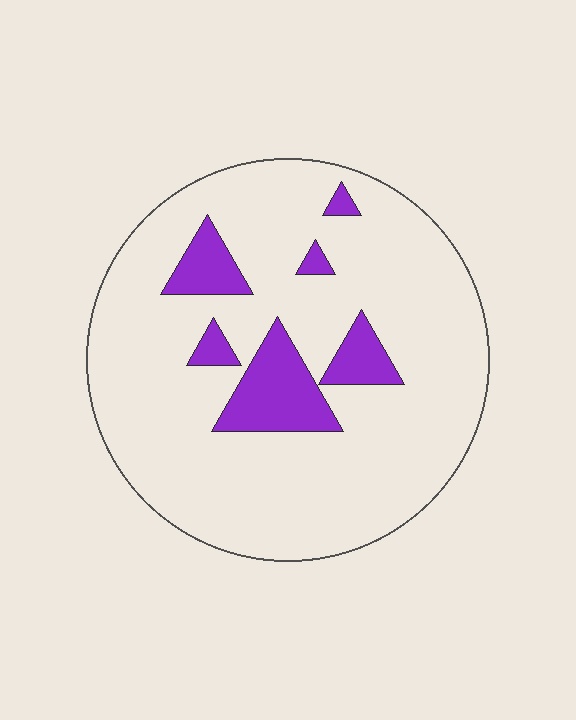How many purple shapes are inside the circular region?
6.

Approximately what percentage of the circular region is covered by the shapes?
Approximately 15%.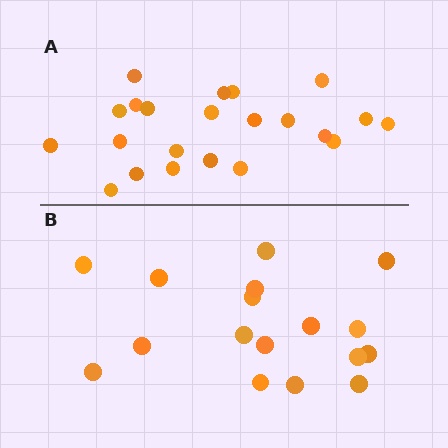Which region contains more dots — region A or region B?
Region A (the top region) has more dots.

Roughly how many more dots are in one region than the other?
Region A has about 5 more dots than region B.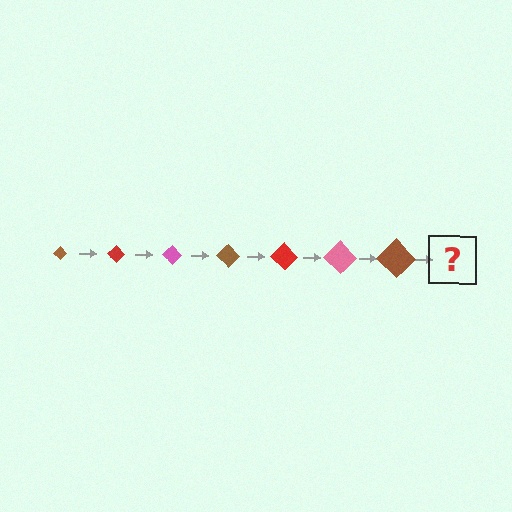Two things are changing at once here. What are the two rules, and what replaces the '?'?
The two rules are that the diamond grows larger each step and the color cycles through brown, red, and pink. The '?' should be a red diamond, larger than the previous one.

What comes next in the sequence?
The next element should be a red diamond, larger than the previous one.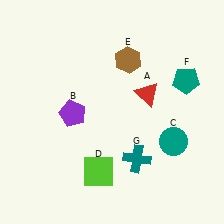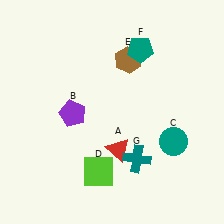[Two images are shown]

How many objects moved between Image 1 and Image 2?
2 objects moved between the two images.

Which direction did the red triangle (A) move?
The red triangle (A) moved down.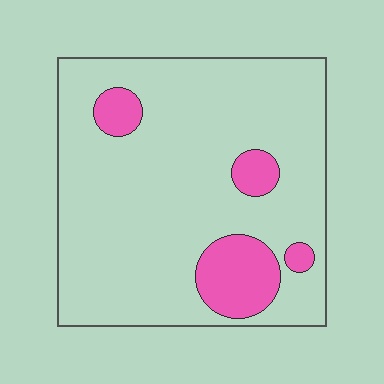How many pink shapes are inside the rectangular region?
4.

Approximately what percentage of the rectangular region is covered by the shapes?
Approximately 15%.